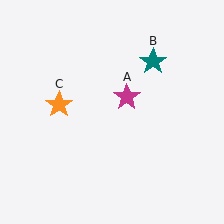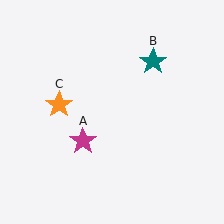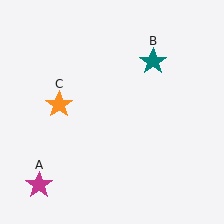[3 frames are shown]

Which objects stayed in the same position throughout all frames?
Teal star (object B) and orange star (object C) remained stationary.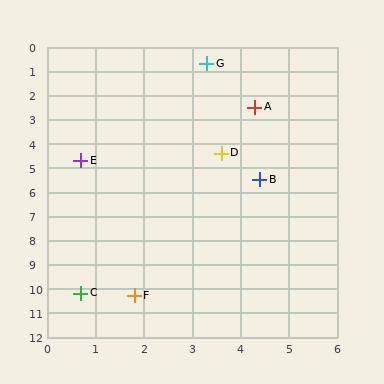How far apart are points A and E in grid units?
Points A and E are about 4.2 grid units apart.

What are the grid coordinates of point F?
Point F is at approximately (1.8, 10.3).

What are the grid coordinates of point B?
Point B is at approximately (4.4, 5.5).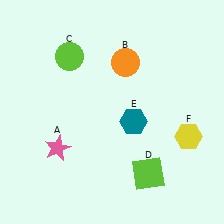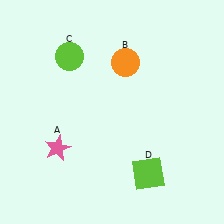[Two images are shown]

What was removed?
The teal hexagon (E), the yellow hexagon (F) were removed in Image 2.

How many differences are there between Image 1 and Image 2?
There are 2 differences between the two images.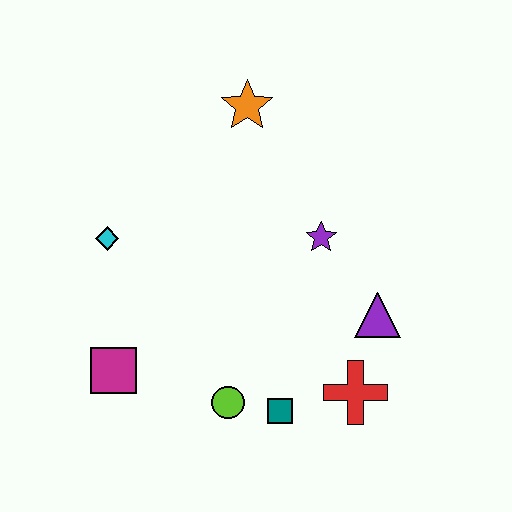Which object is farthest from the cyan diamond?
The red cross is farthest from the cyan diamond.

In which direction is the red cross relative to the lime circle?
The red cross is to the right of the lime circle.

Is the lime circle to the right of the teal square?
No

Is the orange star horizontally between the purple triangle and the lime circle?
Yes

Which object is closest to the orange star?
The purple star is closest to the orange star.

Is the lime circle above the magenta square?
No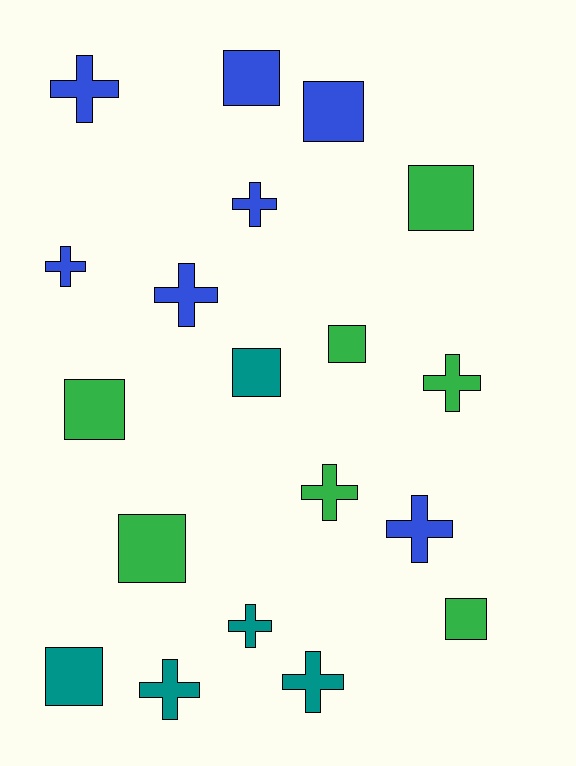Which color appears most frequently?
Blue, with 7 objects.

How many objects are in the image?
There are 19 objects.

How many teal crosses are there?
There are 3 teal crosses.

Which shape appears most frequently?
Cross, with 10 objects.